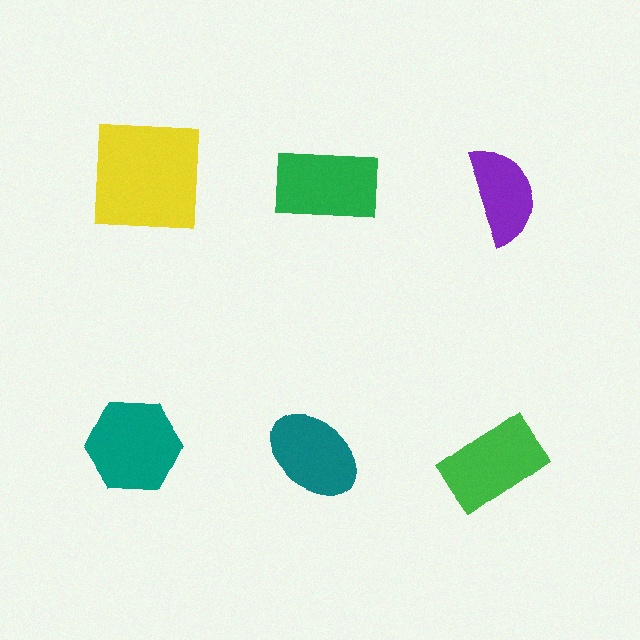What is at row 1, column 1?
A yellow square.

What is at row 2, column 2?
A teal ellipse.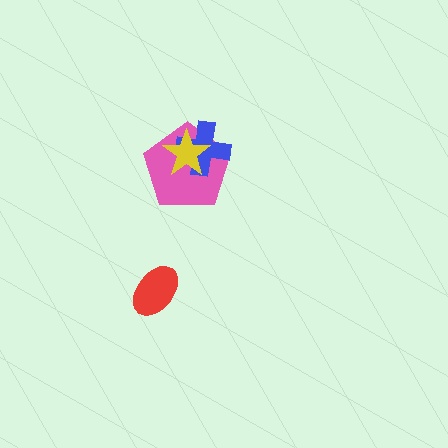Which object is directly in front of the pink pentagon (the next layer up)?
The blue cross is directly in front of the pink pentagon.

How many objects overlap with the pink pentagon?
2 objects overlap with the pink pentagon.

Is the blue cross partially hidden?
Yes, it is partially covered by another shape.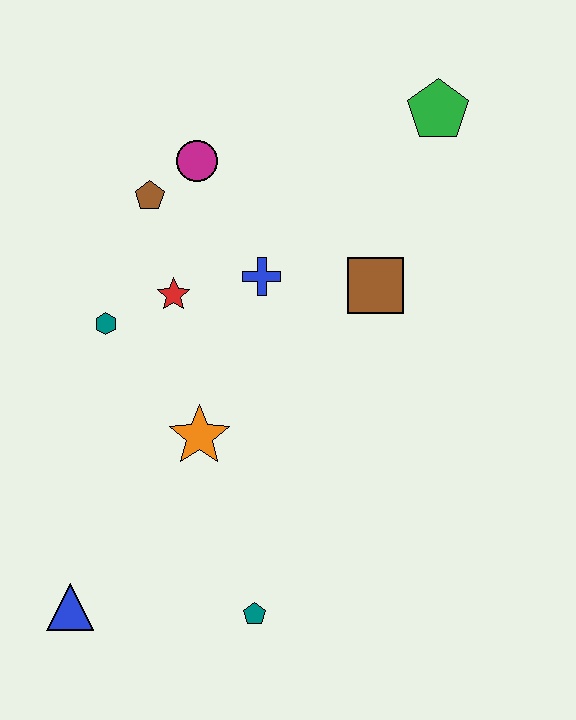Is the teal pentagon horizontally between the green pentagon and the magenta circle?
Yes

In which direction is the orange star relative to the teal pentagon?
The orange star is above the teal pentagon.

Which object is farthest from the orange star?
The green pentagon is farthest from the orange star.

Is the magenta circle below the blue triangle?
No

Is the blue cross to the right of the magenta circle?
Yes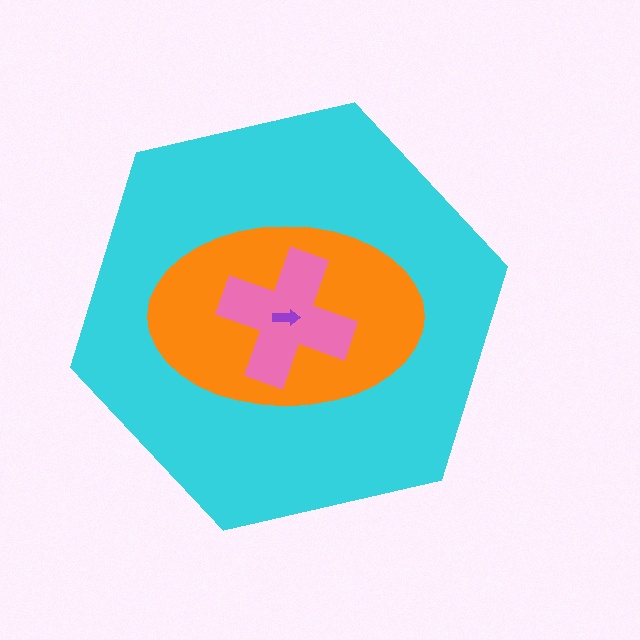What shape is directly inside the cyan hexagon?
The orange ellipse.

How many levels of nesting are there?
4.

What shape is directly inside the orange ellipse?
The pink cross.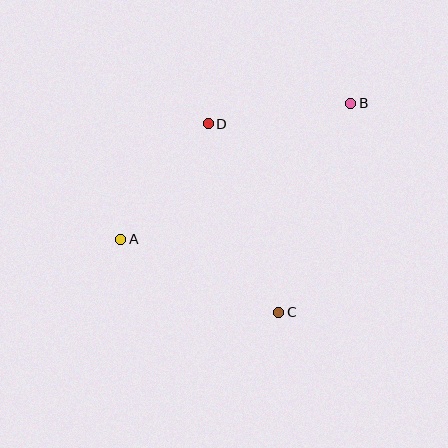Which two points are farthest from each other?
Points A and B are farthest from each other.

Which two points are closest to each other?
Points B and D are closest to each other.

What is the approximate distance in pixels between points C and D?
The distance between C and D is approximately 201 pixels.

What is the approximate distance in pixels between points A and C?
The distance between A and C is approximately 174 pixels.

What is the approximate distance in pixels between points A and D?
The distance between A and D is approximately 145 pixels.